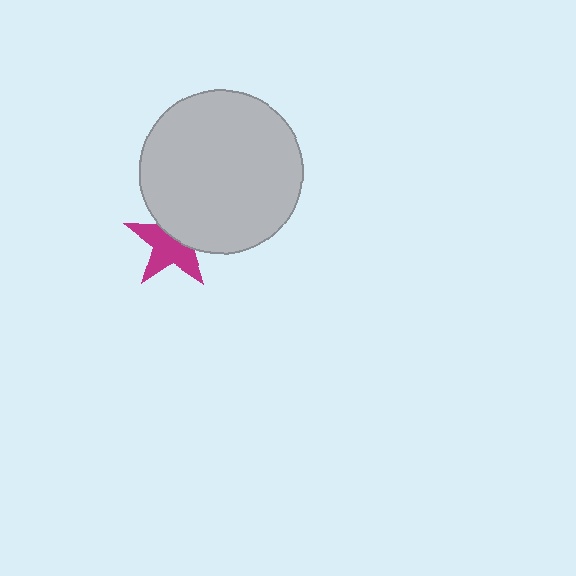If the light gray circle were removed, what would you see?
You would see the complete magenta star.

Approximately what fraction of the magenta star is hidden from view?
Roughly 40% of the magenta star is hidden behind the light gray circle.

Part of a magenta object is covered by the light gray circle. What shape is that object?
It is a star.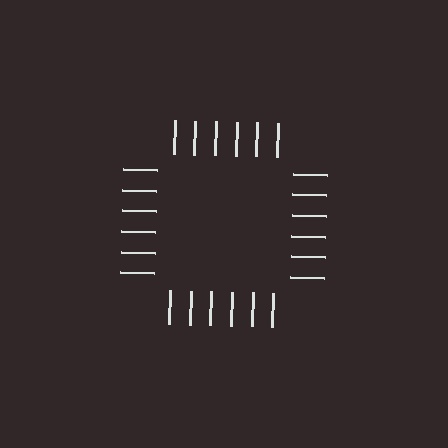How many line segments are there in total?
24 — 6 along each of the 4 edges.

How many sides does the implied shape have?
4 sides — the line-ends trace a square.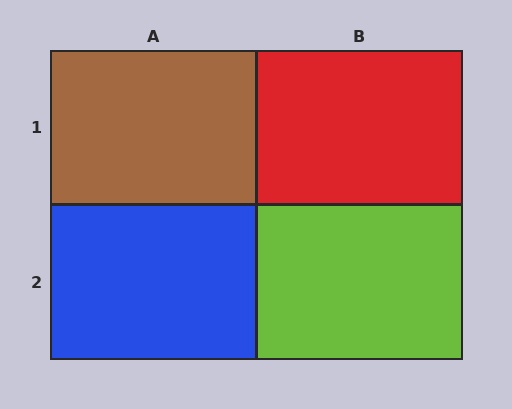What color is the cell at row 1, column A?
Brown.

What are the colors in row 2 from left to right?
Blue, lime.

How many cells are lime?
1 cell is lime.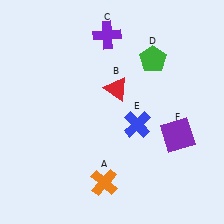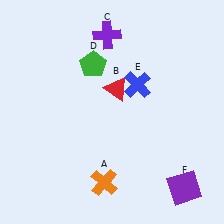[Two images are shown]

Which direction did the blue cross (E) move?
The blue cross (E) moved up.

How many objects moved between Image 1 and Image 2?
3 objects moved between the two images.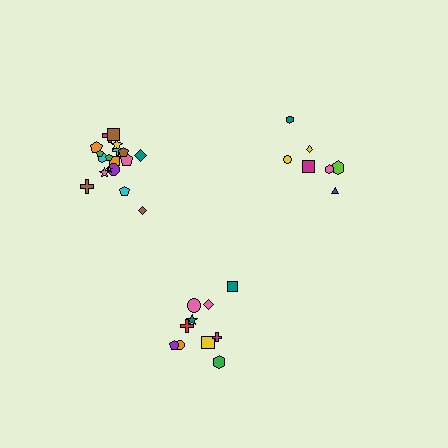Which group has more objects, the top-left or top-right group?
The top-left group.